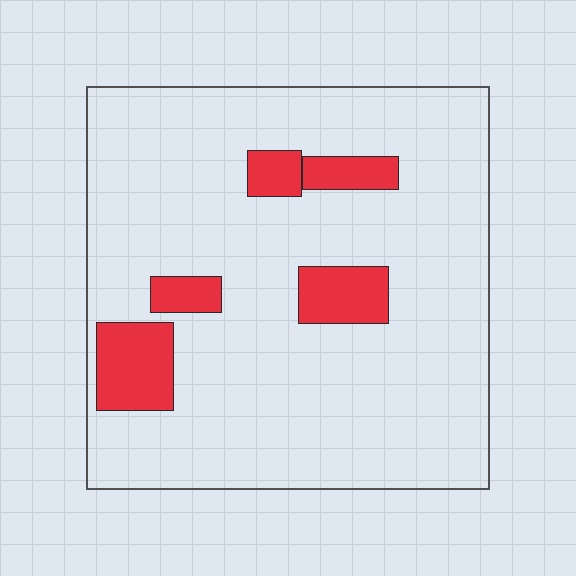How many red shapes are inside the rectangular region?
5.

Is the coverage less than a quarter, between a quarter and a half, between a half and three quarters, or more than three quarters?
Less than a quarter.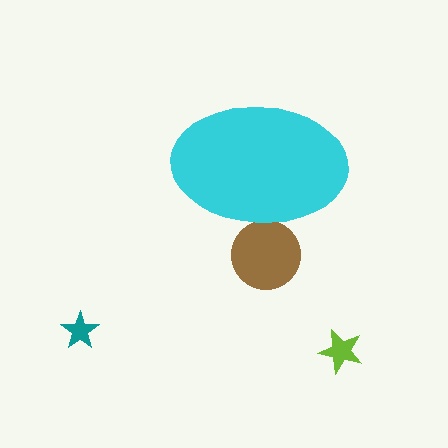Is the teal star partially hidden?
No, the teal star is fully visible.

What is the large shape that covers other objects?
A cyan ellipse.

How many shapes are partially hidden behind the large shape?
1 shape is partially hidden.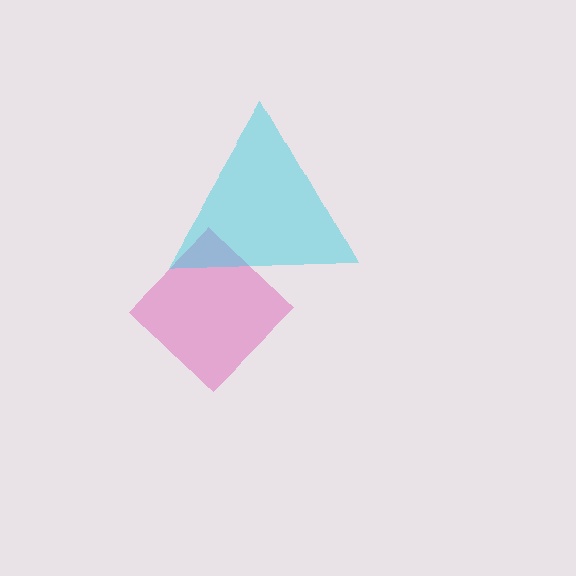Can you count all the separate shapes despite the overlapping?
Yes, there are 2 separate shapes.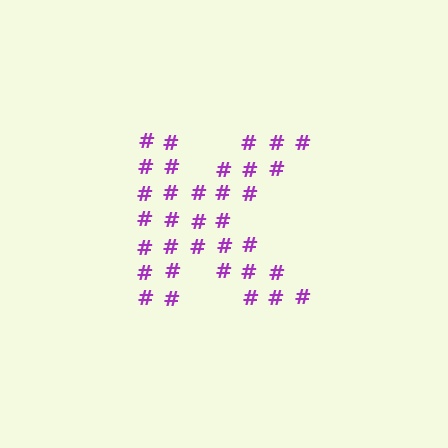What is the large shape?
The large shape is the letter K.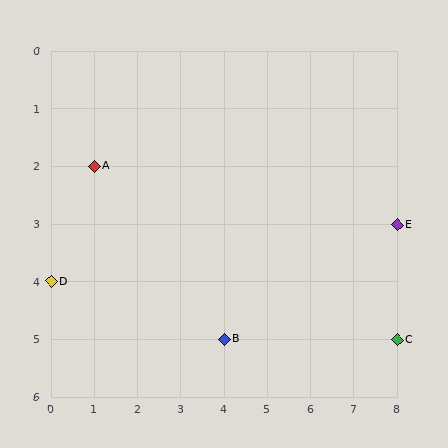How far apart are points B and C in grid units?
Points B and C are 4 columns apart.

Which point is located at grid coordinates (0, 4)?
Point D is at (0, 4).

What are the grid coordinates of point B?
Point B is at grid coordinates (4, 5).